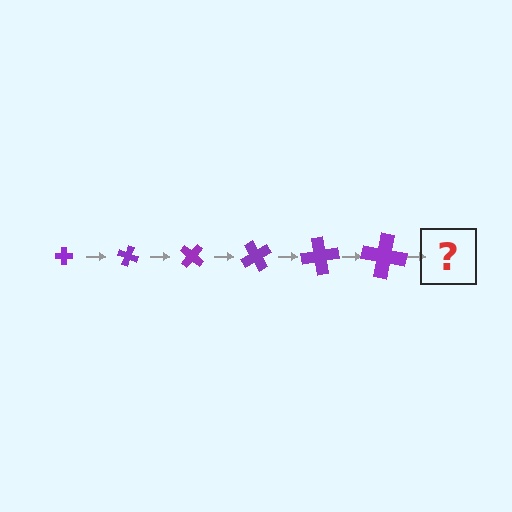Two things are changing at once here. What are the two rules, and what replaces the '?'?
The two rules are that the cross grows larger each step and it rotates 20 degrees each step. The '?' should be a cross, larger than the previous one and rotated 120 degrees from the start.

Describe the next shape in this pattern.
It should be a cross, larger than the previous one and rotated 120 degrees from the start.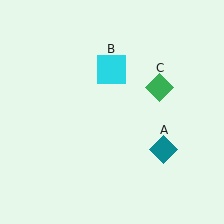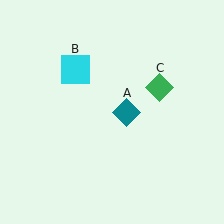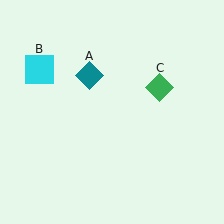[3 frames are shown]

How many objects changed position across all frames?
2 objects changed position: teal diamond (object A), cyan square (object B).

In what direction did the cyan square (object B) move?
The cyan square (object B) moved left.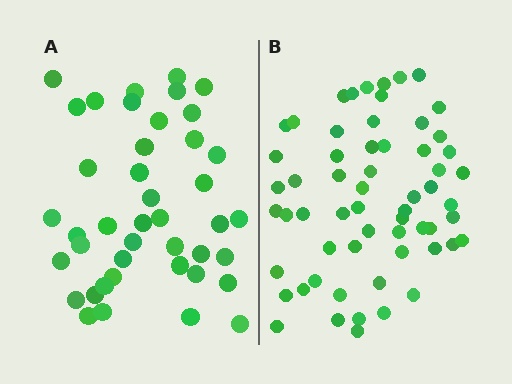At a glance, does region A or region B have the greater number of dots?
Region B (the right region) has more dots.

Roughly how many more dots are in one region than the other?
Region B has approximately 20 more dots than region A.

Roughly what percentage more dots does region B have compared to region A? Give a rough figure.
About 45% more.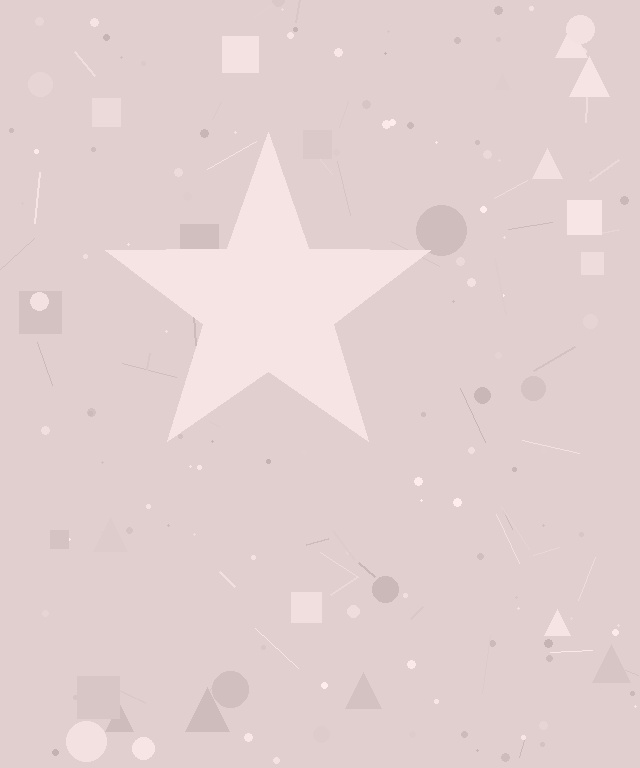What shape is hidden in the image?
A star is hidden in the image.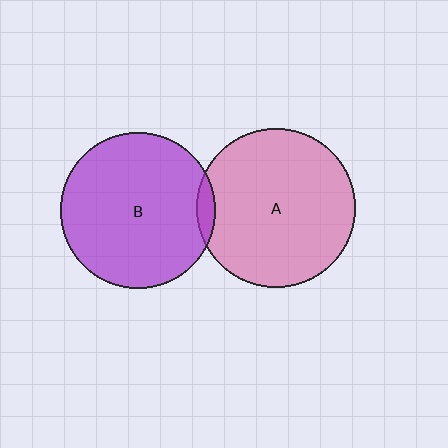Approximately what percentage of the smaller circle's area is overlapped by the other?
Approximately 5%.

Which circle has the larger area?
Circle A (pink).